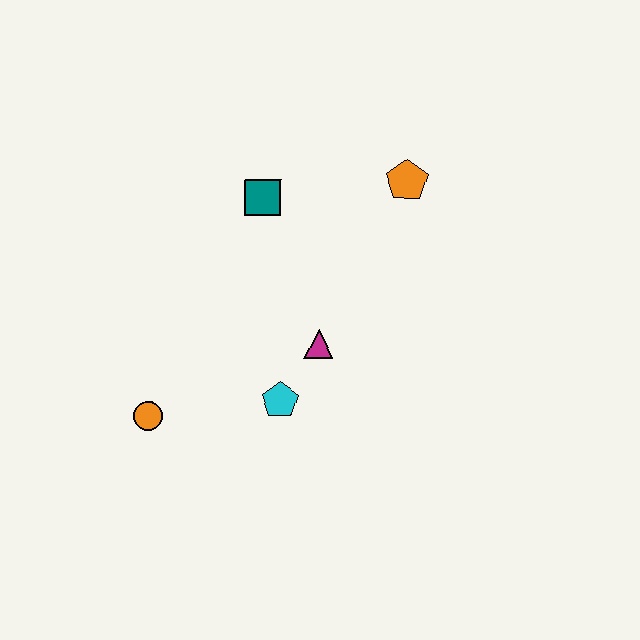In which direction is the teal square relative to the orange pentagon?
The teal square is to the left of the orange pentagon.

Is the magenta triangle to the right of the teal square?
Yes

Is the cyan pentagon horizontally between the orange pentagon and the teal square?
Yes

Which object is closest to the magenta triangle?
The cyan pentagon is closest to the magenta triangle.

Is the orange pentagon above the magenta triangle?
Yes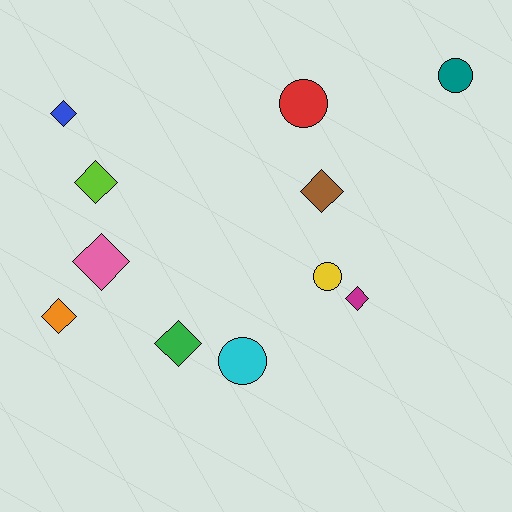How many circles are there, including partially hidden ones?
There are 4 circles.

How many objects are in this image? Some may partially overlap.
There are 11 objects.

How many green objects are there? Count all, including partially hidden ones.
There is 1 green object.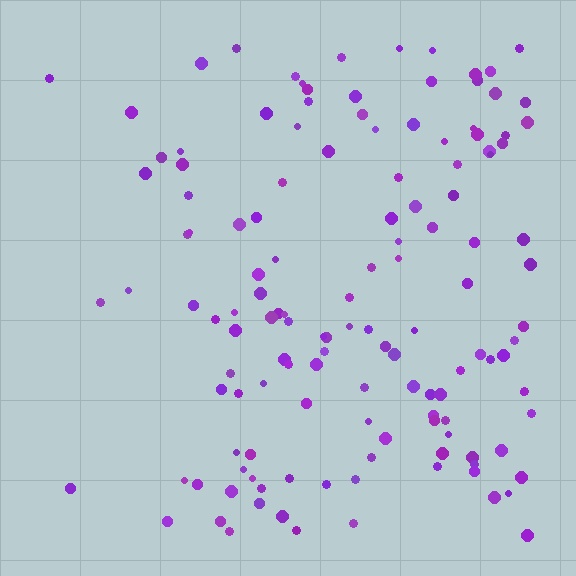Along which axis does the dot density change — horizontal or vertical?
Horizontal.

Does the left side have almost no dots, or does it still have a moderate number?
Still a moderate number, just noticeably fewer than the right.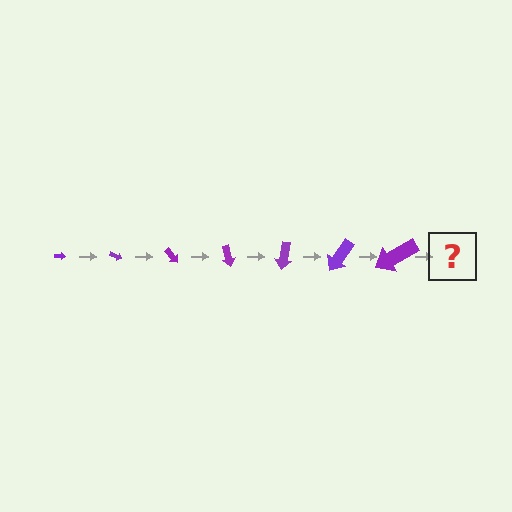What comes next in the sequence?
The next element should be an arrow, larger than the previous one and rotated 175 degrees from the start.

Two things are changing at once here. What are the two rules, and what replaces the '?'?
The two rules are that the arrow grows larger each step and it rotates 25 degrees each step. The '?' should be an arrow, larger than the previous one and rotated 175 degrees from the start.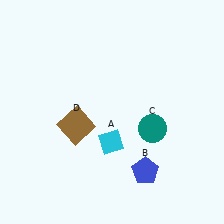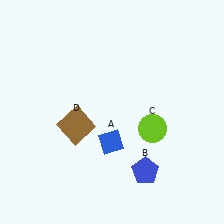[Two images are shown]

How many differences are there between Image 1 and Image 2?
There are 2 differences between the two images.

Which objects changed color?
A changed from cyan to blue. C changed from teal to lime.